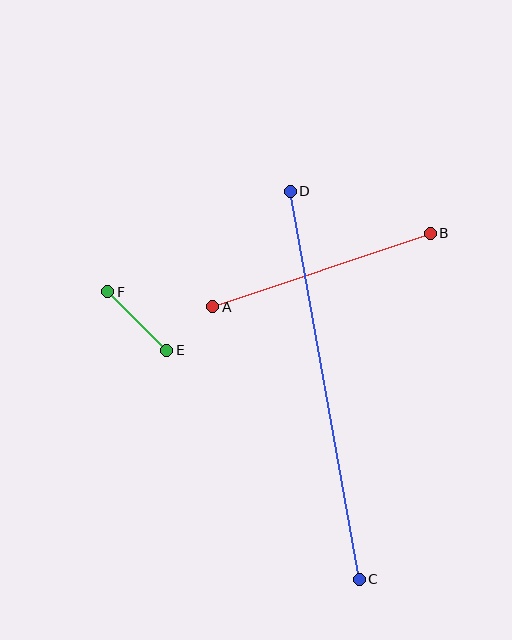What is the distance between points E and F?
The distance is approximately 83 pixels.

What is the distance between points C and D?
The distance is approximately 394 pixels.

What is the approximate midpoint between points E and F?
The midpoint is at approximately (137, 321) pixels.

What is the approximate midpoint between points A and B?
The midpoint is at approximately (321, 270) pixels.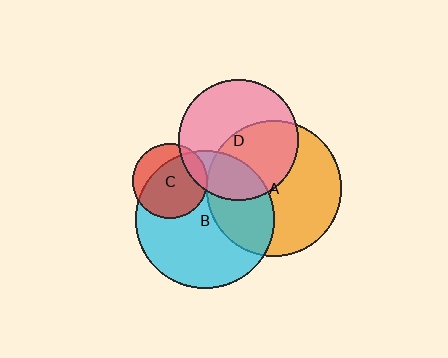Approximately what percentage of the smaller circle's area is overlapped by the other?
Approximately 5%.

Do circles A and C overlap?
Yes.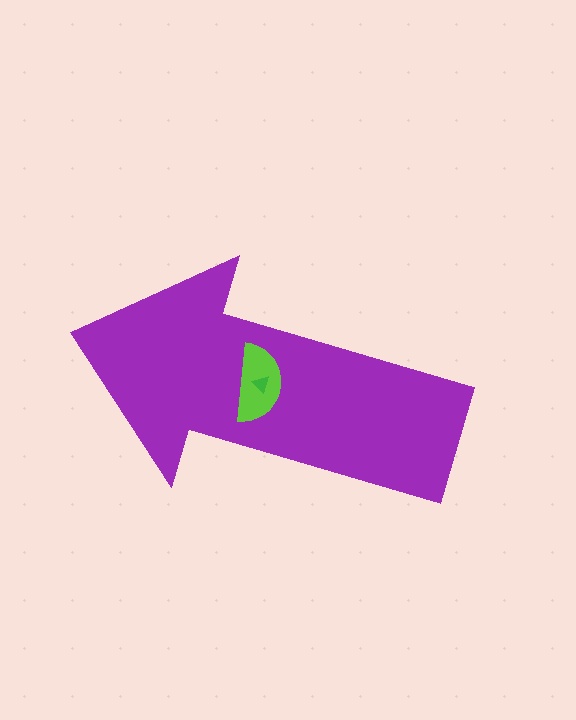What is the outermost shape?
The purple arrow.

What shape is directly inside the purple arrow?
The lime semicircle.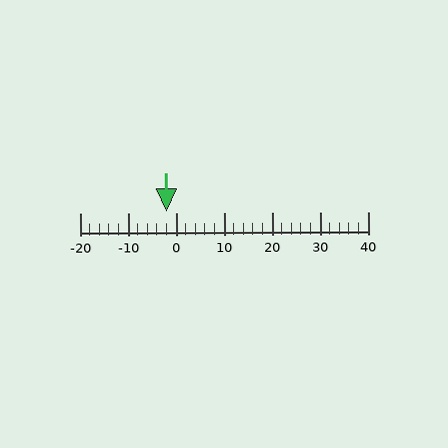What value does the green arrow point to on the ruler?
The green arrow points to approximately -2.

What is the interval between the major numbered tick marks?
The major tick marks are spaced 10 units apart.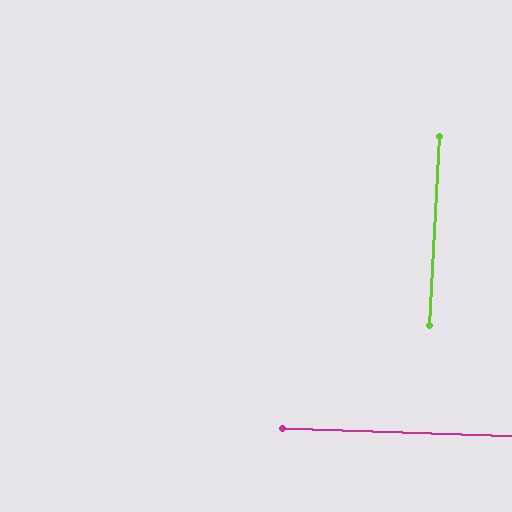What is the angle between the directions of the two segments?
Approximately 89 degrees.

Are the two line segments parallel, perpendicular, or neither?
Perpendicular — they meet at approximately 89°.